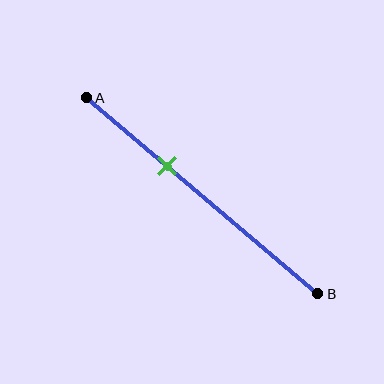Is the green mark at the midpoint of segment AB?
No, the mark is at about 35% from A, not at the 50% midpoint.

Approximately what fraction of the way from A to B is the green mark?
The green mark is approximately 35% of the way from A to B.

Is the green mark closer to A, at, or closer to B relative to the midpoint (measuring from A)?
The green mark is closer to point A than the midpoint of segment AB.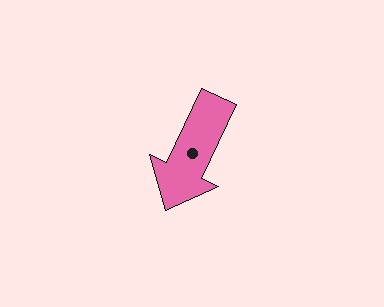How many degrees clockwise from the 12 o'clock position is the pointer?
Approximately 205 degrees.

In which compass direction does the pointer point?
Southwest.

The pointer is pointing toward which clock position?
Roughly 7 o'clock.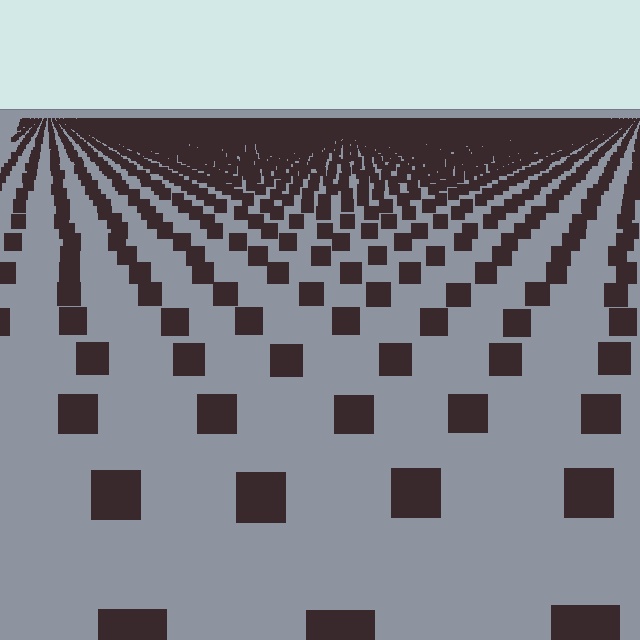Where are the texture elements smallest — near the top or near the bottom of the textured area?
Near the top.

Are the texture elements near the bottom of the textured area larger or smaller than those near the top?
Larger. Near the bottom, elements are closer to the viewer and appear at a bigger on-screen size.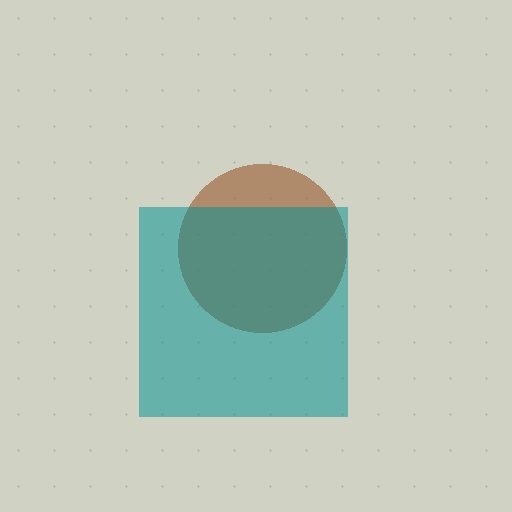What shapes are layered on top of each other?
The layered shapes are: a brown circle, a teal square.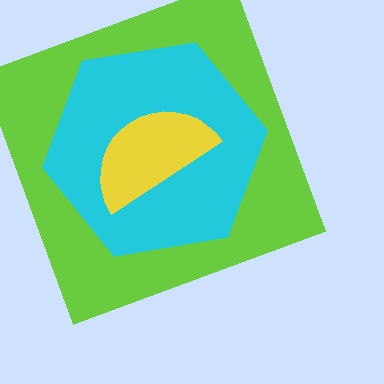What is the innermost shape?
The yellow semicircle.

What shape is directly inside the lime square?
The cyan hexagon.